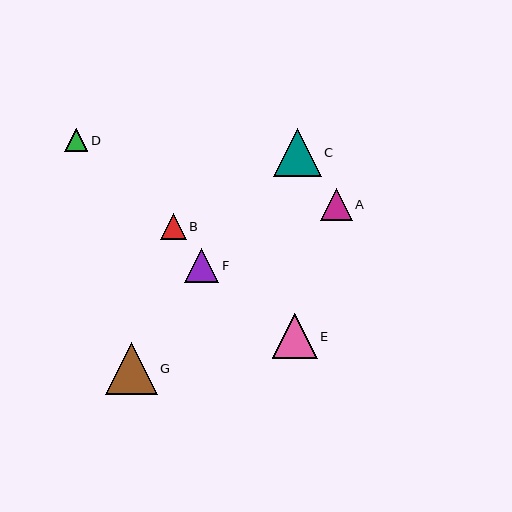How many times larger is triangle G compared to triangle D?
Triangle G is approximately 2.2 times the size of triangle D.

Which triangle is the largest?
Triangle G is the largest with a size of approximately 51 pixels.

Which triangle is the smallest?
Triangle D is the smallest with a size of approximately 24 pixels.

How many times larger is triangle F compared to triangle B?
Triangle F is approximately 1.3 times the size of triangle B.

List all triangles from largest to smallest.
From largest to smallest: G, C, E, F, A, B, D.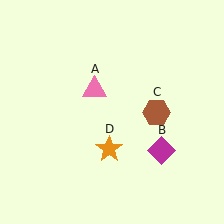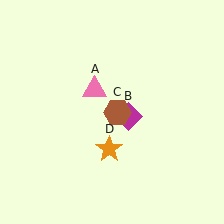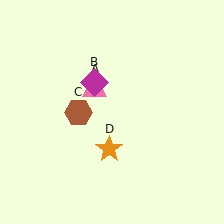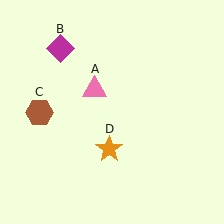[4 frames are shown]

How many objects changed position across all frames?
2 objects changed position: magenta diamond (object B), brown hexagon (object C).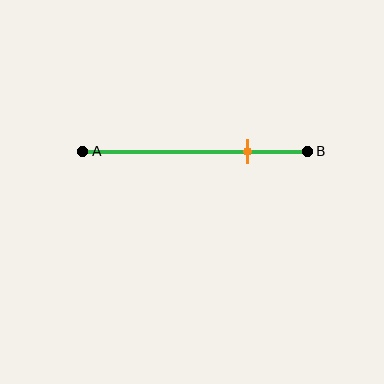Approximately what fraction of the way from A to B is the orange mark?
The orange mark is approximately 75% of the way from A to B.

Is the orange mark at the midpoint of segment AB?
No, the mark is at about 75% from A, not at the 50% midpoint.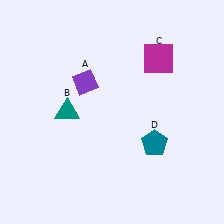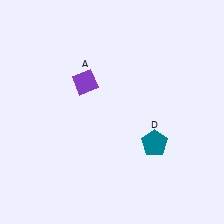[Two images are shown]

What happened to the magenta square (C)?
The magenta square (C) was removed in Image 2. It was in the top-right area of Image 1.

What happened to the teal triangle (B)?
The teal triangle (B) was removed in Image 2. It was in the top-left area of Image 1.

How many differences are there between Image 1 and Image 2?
There are 2 differences between the two images.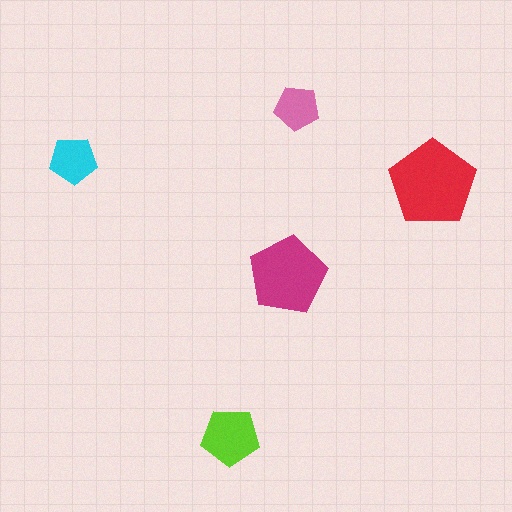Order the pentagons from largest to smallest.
the red one, the magenta one, the lime one, the cyan one, the pink one.